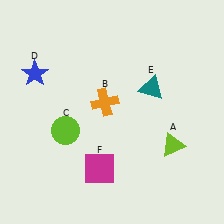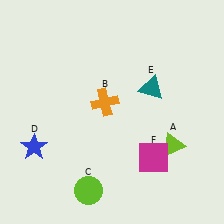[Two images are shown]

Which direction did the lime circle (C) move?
The lime circle (C) moved down.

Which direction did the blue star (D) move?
The blue star (D) moved down.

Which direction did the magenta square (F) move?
The magenta square (F) moved right.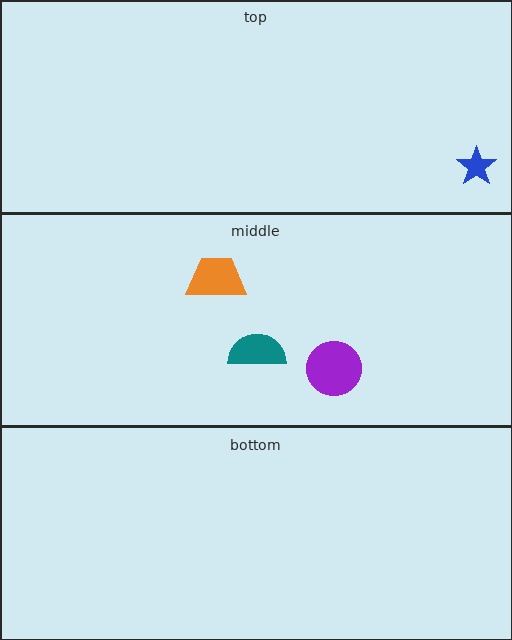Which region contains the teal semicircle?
The middle region.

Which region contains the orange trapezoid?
The middle region.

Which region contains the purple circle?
The middle region.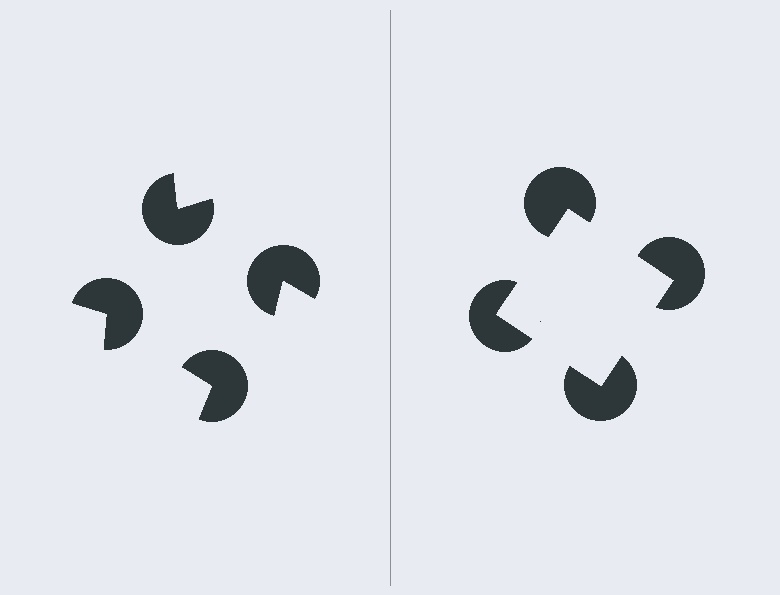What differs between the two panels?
The pac-man discs are positioned identically on both sides; only the wedge orientations differ. On the right they align to a square; on the left they are misaligned.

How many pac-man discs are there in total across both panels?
8 — 4 on each side.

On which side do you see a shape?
An illusory square appears on the right side. On the left side the wedge cuts are rotated, so no coherent shape forms.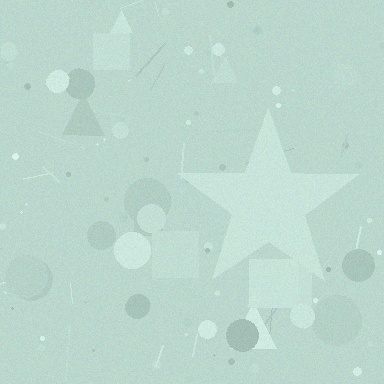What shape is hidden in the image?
A star is hidden in the image.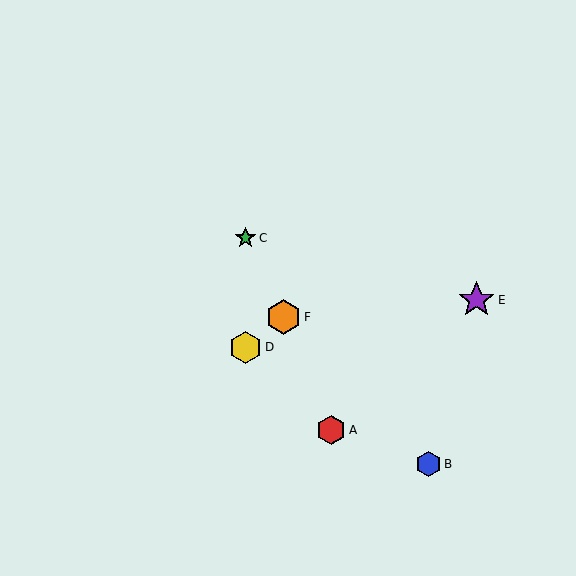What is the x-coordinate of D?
Object D is at x≈246.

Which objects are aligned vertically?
Objects C, D are aligned vertically.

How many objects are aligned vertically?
2 objects (C, D) are aligned vertically.